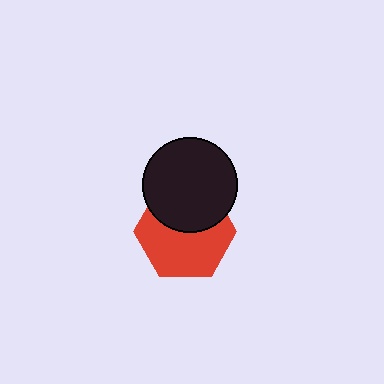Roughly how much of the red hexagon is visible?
About half of it is visible (roughly 59%).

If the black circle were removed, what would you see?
You would see the complete red hexagon.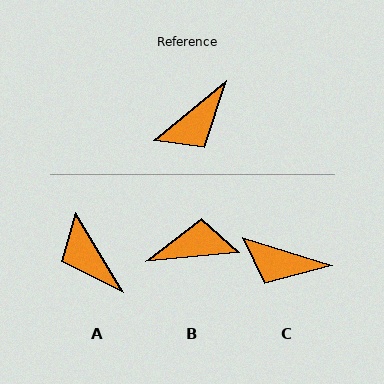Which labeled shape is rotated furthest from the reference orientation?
B, about 146 degrees away.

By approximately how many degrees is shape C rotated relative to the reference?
Approximately 56 degrees clockwise.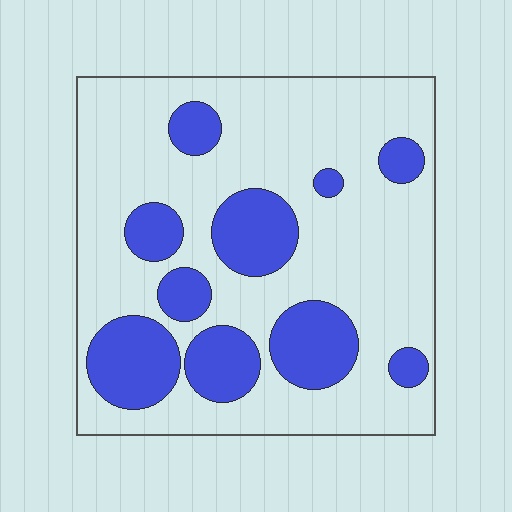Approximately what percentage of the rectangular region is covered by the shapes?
Approximately 25%.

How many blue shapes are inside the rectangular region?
10.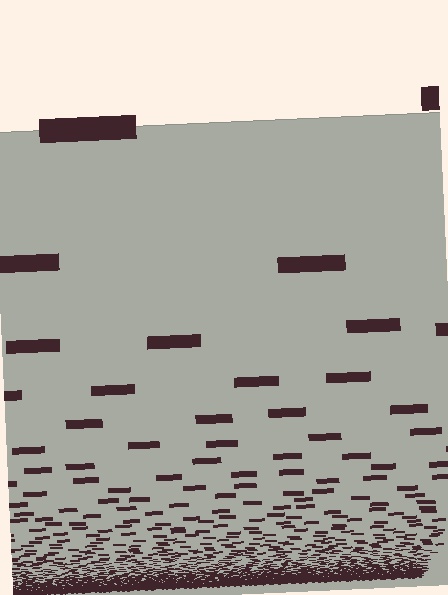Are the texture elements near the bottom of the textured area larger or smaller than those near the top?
Smaller. The gradient is inverted — elements near the bottom are smaller and denser.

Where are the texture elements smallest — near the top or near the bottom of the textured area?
Near the bottom.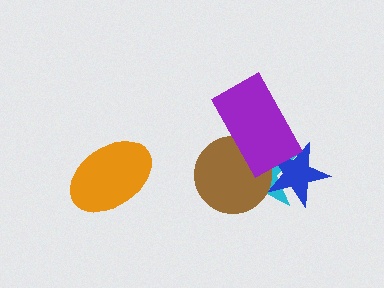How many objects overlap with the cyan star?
3 objects overlap with the cyan star.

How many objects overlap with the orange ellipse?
0 objects overlap with the orange ellipse.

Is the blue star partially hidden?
Yes, it is partially covered by another shape.